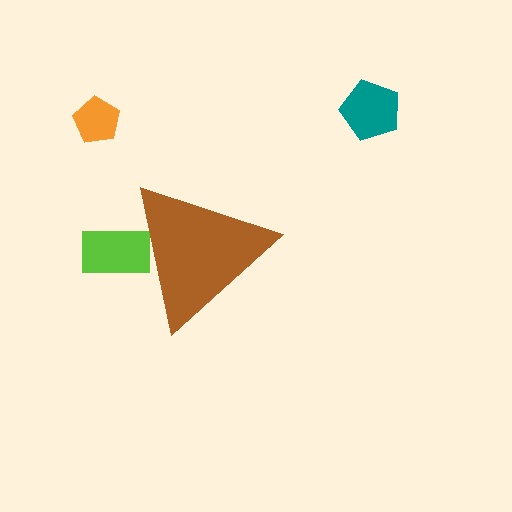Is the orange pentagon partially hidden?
No, the orange pentagon is fully visible.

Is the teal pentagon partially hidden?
No, the teal pentagon is fully visible.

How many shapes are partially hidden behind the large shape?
1 shape is partially hidden.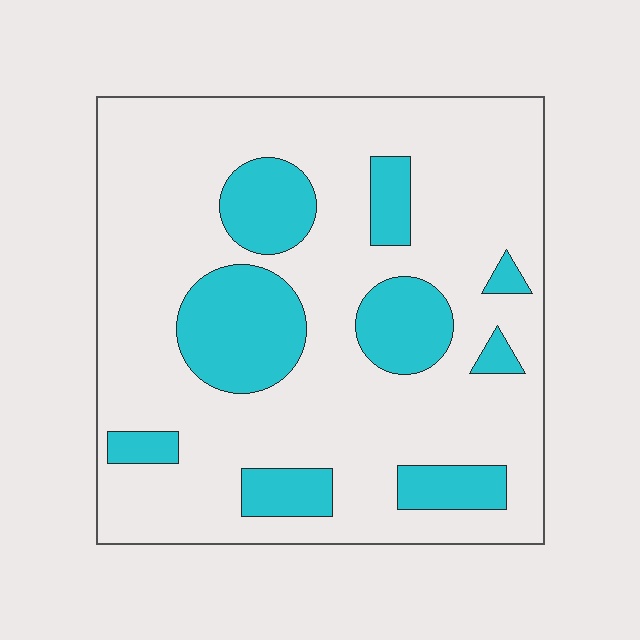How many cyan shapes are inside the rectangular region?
9.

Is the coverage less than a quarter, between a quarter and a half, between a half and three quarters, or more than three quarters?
Less than a quarter.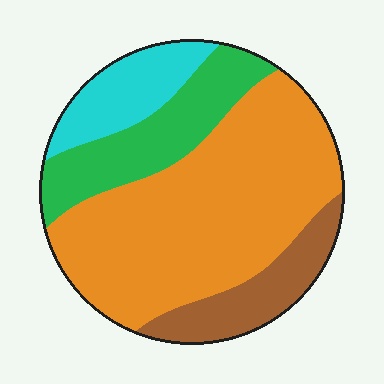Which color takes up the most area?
Orange, at roughly 55%.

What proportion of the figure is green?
Green covers 19% of the figure.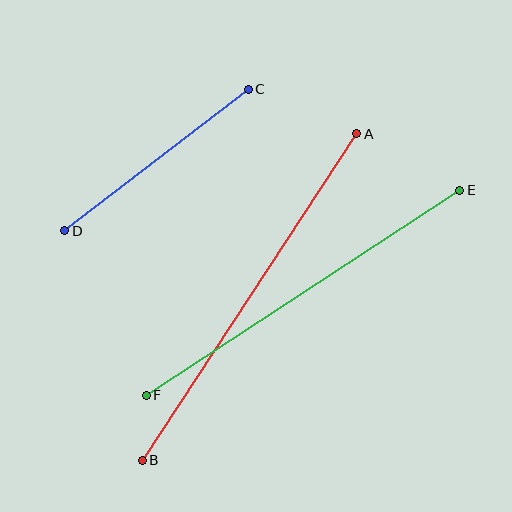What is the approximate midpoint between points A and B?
The midpoint is at approximately (250, 297) pixels.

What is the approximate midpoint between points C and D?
The midpoint is at approximately (156, 160) pixels.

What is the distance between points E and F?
The distance is approximately 375 pixels.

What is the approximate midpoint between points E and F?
The midpoint is at approximately (303, 293) pixels.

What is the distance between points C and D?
The distance is approximately 232 pixels.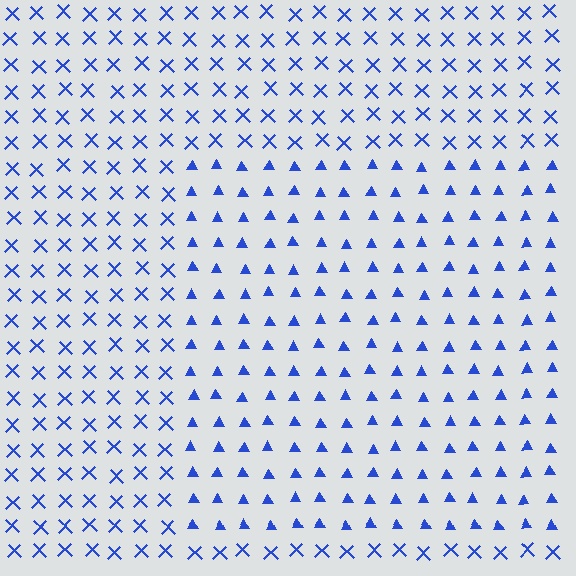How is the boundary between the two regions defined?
The boundary is defined by a change in element shape: triangles inside vs. X marks outside. All elements share the same color and spacing.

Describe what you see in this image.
The image is filled with small blue elements arranged in a uniform grid. A rectangle-shaped region contains triangles, while the surrounding area contains X marks. The boundary is defined purely by the change in element shape.